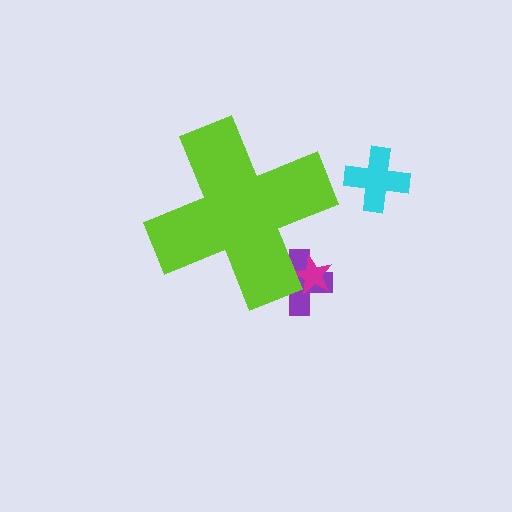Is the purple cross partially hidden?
Yes, the purple cross is partially hidden behind the lime cross.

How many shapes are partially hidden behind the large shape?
2 shapes are partially hidden.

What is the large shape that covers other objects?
A lime cross.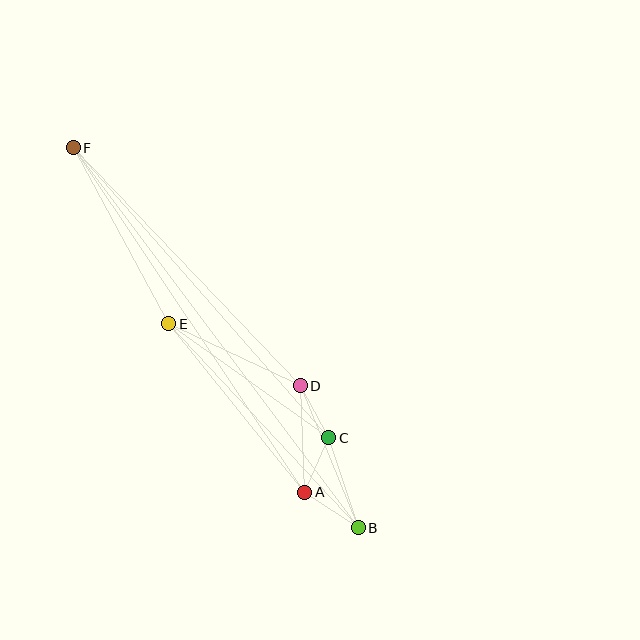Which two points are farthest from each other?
Points B and F are farthest from each other.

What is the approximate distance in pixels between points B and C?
The distance between B and C is approximately 94 pixels.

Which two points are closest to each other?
Points A and C are closest to each other.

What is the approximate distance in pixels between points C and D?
The distance between C and D is approximately 59 pixels.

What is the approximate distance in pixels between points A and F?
The distance between A and F is approximately 415 pixels.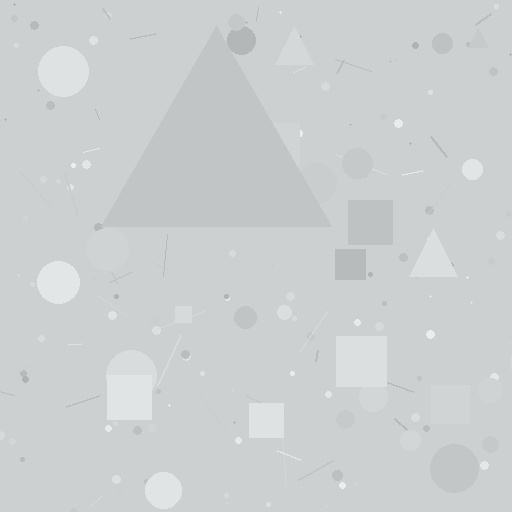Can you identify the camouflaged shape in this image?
The camouflaged shape is a triangle.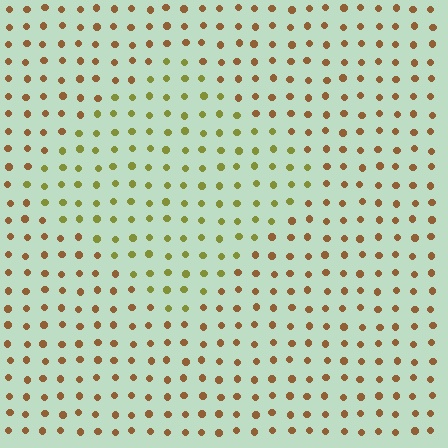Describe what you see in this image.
The image is filled with small brown elements in a uniform arrangement. A diamond-shaped region is visible where the elements are tinted to a slightly different hue, forming a subtle color boundary.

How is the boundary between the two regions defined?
The boundary is defined purely by a slight shift in hue (about 43 degrees). Spacing, size, and orientation are identical on both sides.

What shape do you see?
I see a diamond.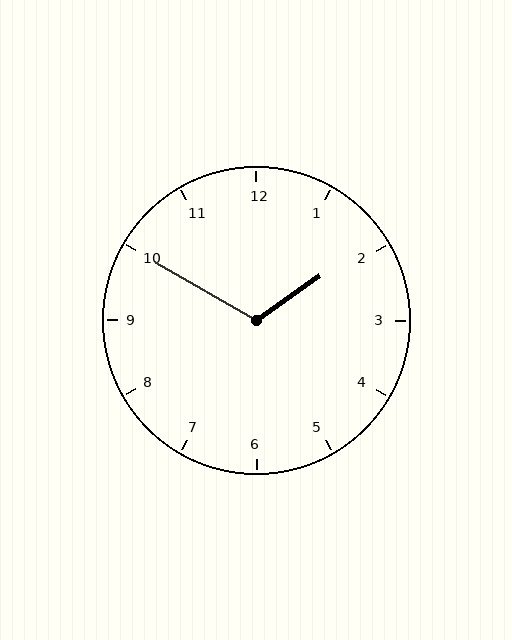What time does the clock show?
1:50.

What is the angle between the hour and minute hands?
Approximately 115 degrees.